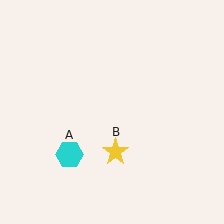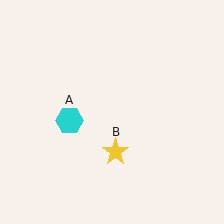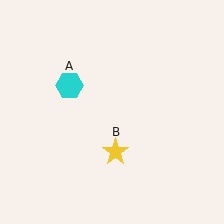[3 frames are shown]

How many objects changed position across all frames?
1 object changed position: cyan hexagon (object A).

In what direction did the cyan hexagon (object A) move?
The cyan hexagon (object A) moved up.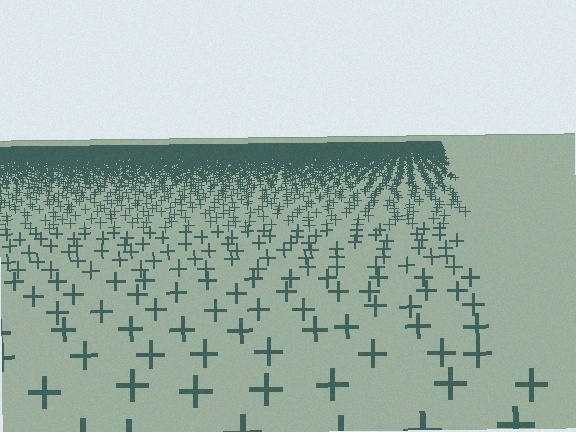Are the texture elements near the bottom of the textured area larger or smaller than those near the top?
Larger. Near the bottom, elements are closer to the viewer and appear at a bigger on-screen size.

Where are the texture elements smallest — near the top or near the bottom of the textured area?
Near the top.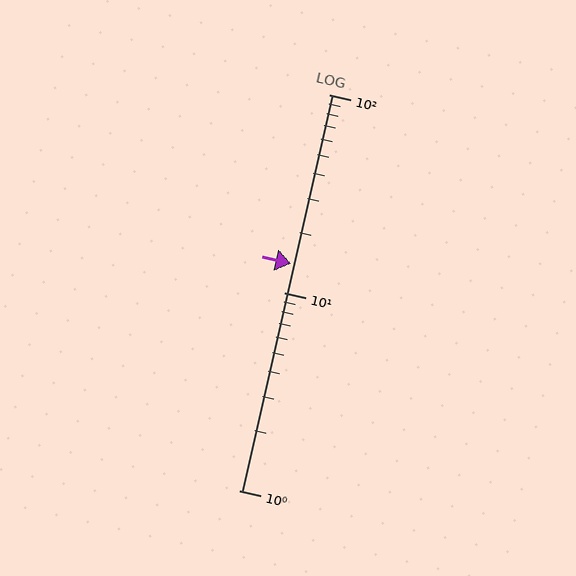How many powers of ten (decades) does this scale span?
The scale spans 2 decades, from 1 to 100.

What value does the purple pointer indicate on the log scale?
The pointer indicates approximately 14.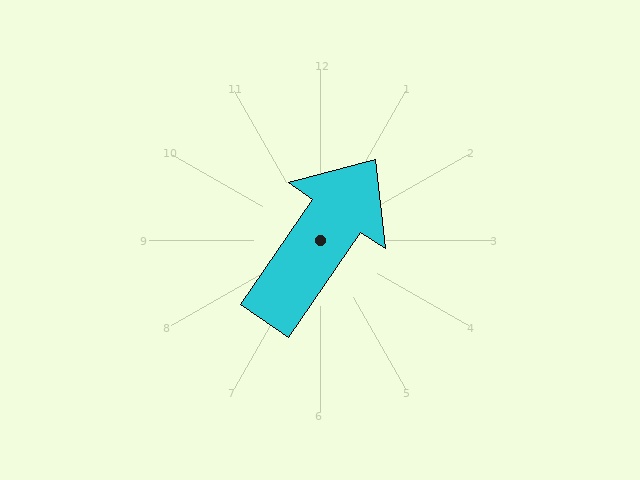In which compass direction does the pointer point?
Northeast.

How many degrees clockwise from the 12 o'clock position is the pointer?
Approximately 34 degrees.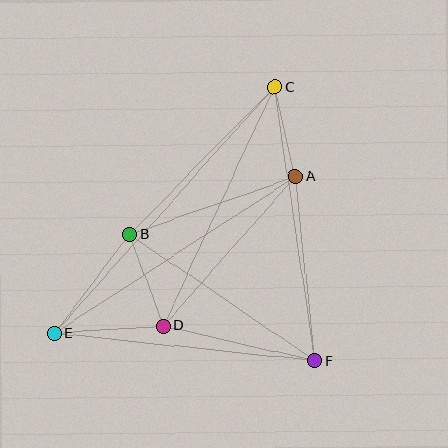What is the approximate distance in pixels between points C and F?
The distance between C and F is approximately 277 pixels.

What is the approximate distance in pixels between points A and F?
The distance between A and F is approximately 186 pixels.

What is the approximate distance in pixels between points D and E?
The distance between D and E is approximately 109 pixels.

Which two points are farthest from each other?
Points C and E are farthest from each other.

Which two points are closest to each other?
Points A and C are closest to each other.